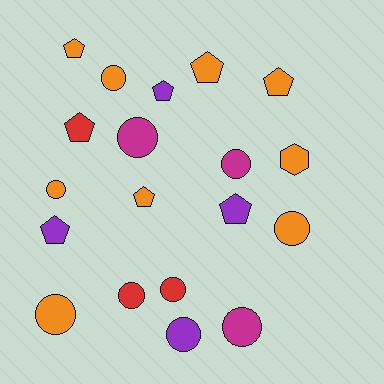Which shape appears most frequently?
Circle, with 10 objects.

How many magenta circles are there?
There are 3 magenta circles.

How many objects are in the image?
There are 19 objects.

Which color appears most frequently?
Orange, with 9 objects.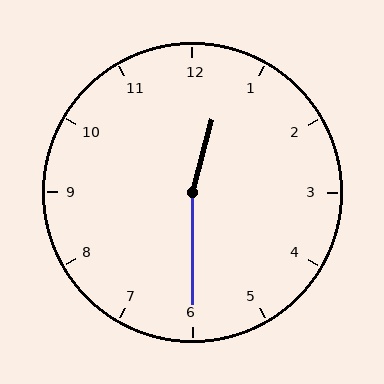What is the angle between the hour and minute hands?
Approximately 165 degrees.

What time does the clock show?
12:30.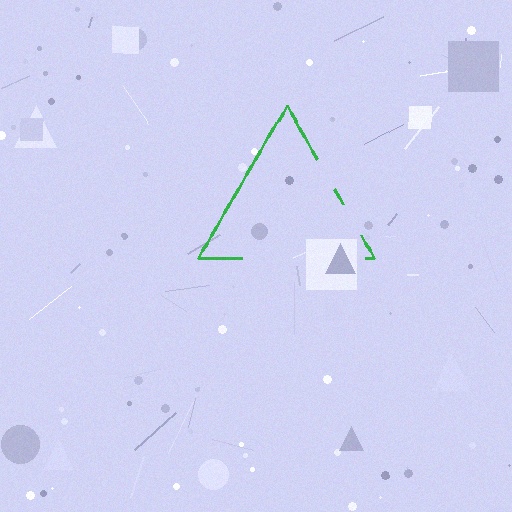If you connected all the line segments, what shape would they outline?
They would outline a triangle.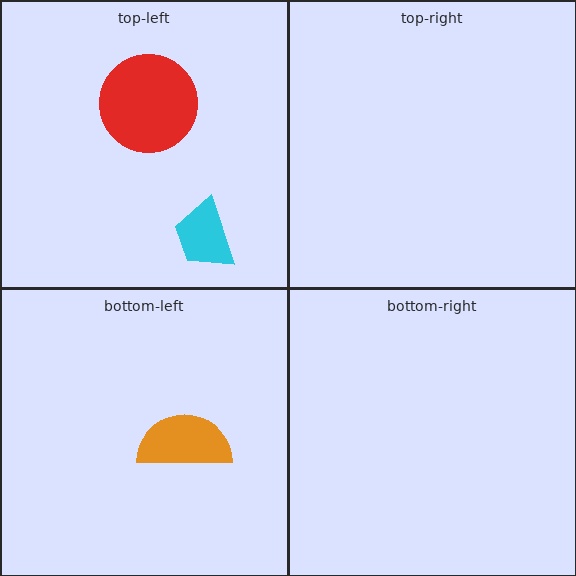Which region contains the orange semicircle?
The bottom-left region.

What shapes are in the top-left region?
The red circle, the cyan trapezoid.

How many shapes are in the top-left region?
2.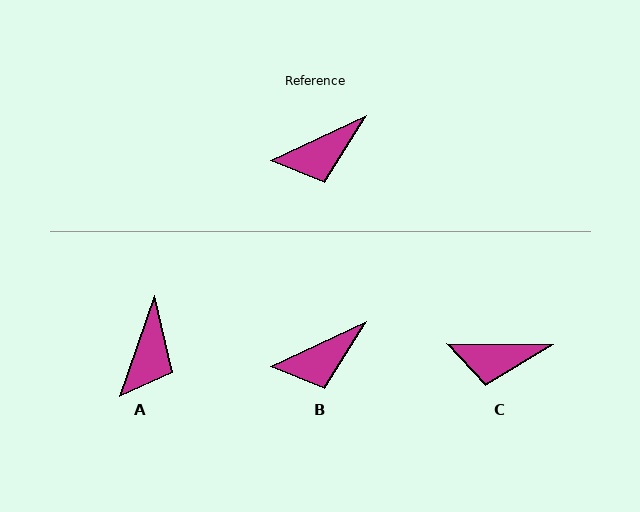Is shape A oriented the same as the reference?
No, it is off by about 46 degrees.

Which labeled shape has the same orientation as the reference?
B.